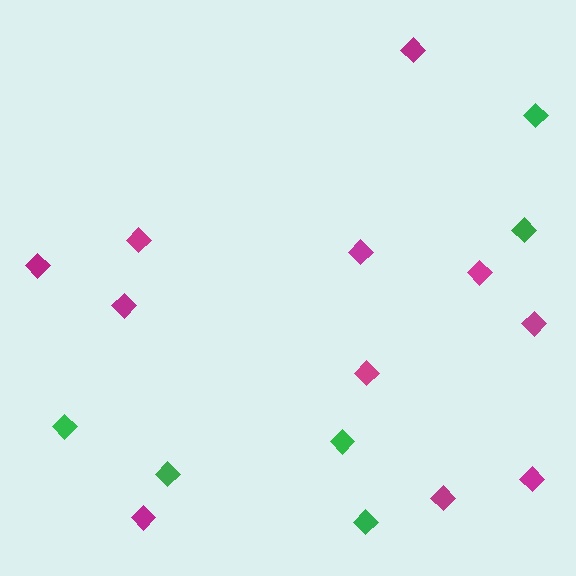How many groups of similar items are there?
There are 2 groups: one group of green diamonds (6) and one group of magenta diamonds (11).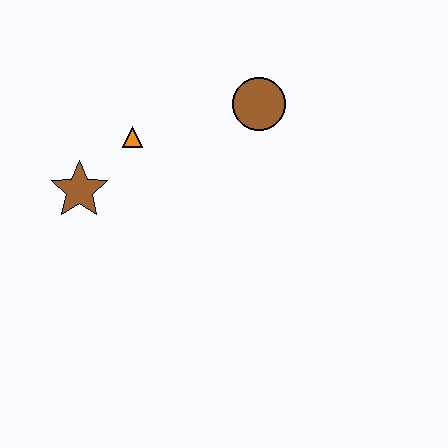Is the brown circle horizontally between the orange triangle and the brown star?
No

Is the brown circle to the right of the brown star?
Yes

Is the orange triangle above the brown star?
Yes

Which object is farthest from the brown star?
The brown circle is farthest from the brown star.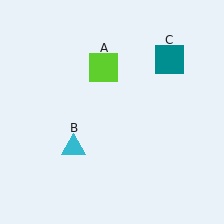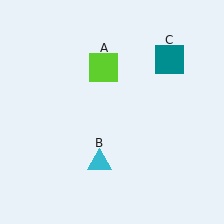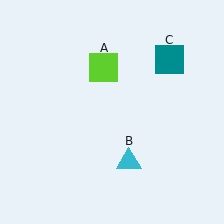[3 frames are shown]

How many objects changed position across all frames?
1 object changed position: cyan triangle (object B).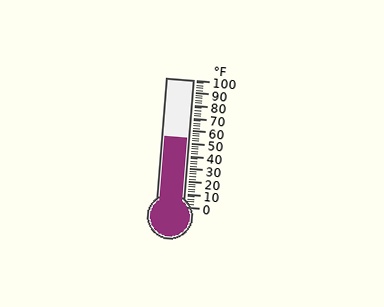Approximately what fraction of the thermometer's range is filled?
The thermometer is filled to approximately 55% of its range.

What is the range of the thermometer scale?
The thermometer scale ranges from 0°F to 100°F.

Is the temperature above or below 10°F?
The temperature is above 10°F.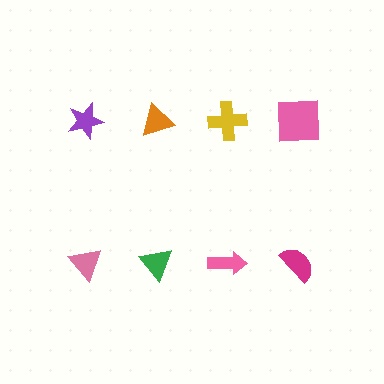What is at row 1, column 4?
A pink square.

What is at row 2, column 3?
A pink arrow.